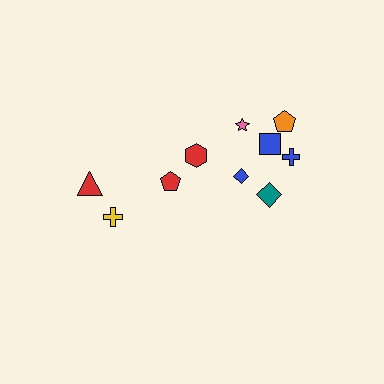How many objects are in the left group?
There are 4 objects.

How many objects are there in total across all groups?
There are 10 objects.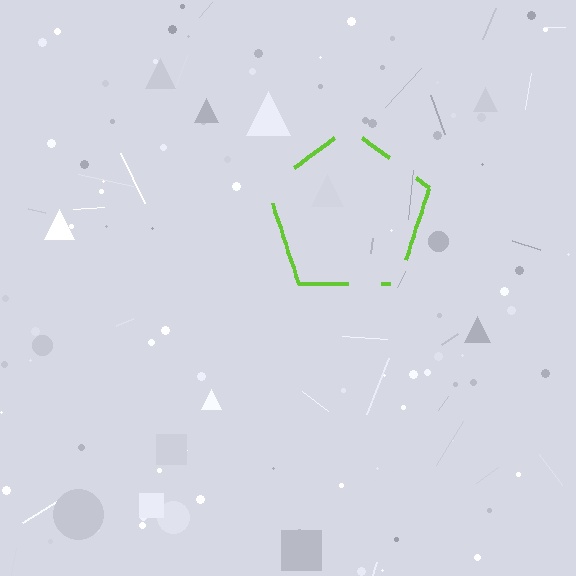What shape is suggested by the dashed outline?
The dashed outline suggests a pentagon.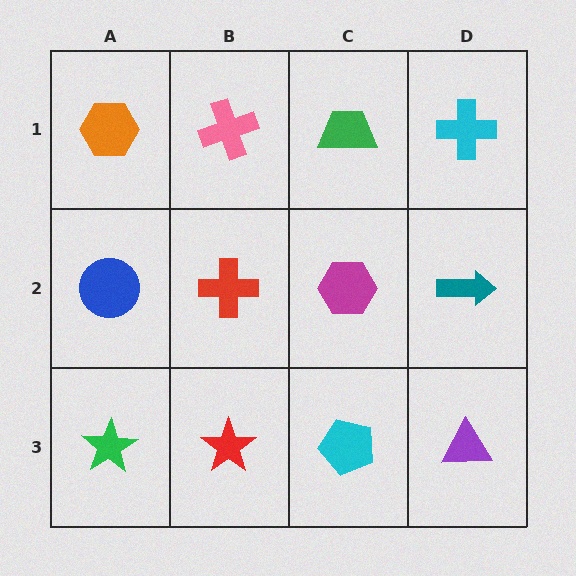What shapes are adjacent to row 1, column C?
A magenta hexagon (row 2, column C), a pink cross (row 1, column B), a cyan cross (row 1, column D).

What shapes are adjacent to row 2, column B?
A pink cross (row 1, column B), a red star (row 3, column B), a blue circle (row 2, column A), a magenta hexagon (row 2, column C).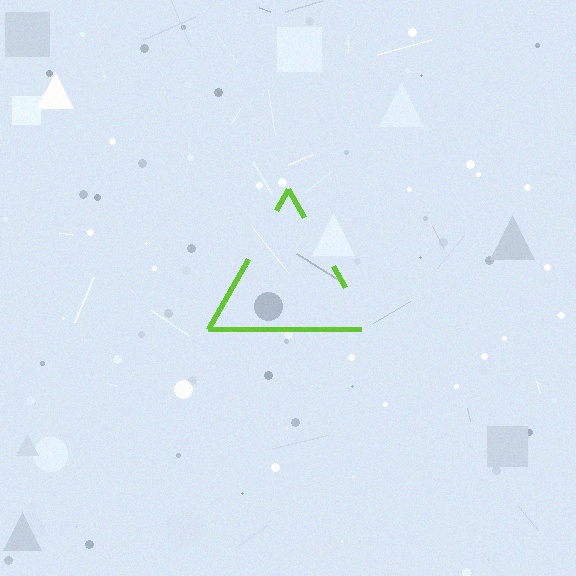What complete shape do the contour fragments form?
The contour fragments form a triangle.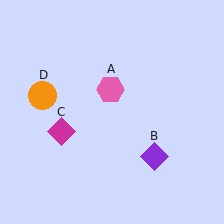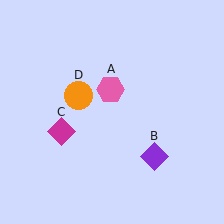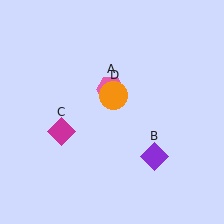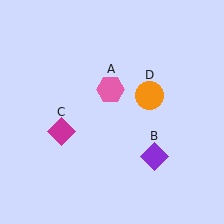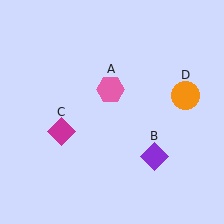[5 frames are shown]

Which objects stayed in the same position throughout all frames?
Pink hexagon (object A) and purple diamond (object B) and magenta diamond (object C) remained stationary.